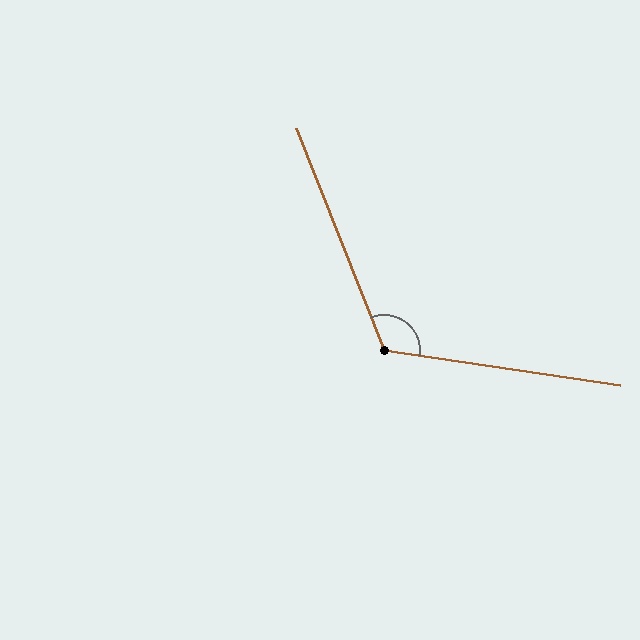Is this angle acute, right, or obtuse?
It is obtuse.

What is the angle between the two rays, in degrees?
Approximately 120 degrees.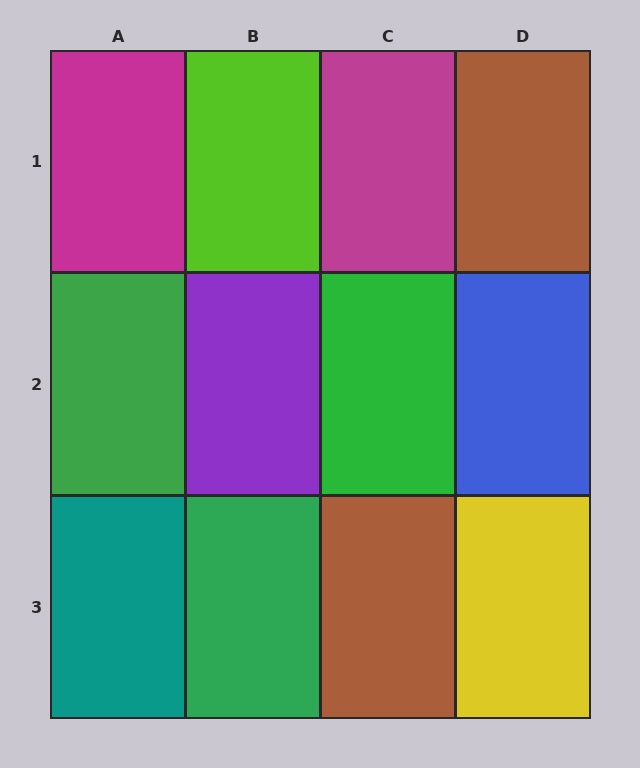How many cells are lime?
1 cell is lime.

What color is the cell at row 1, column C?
Magenta.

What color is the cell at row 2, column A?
Green.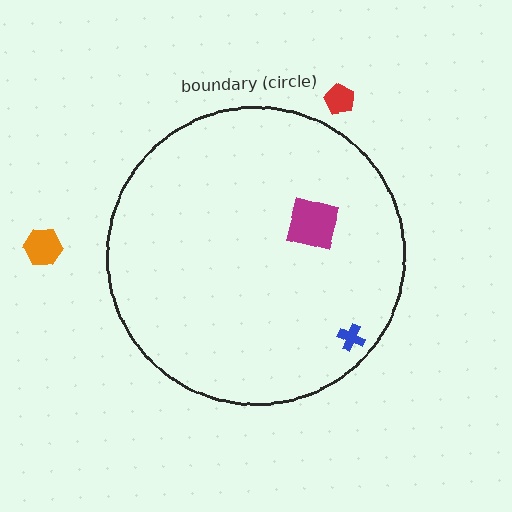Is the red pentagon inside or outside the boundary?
Outside.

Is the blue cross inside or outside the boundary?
Inside.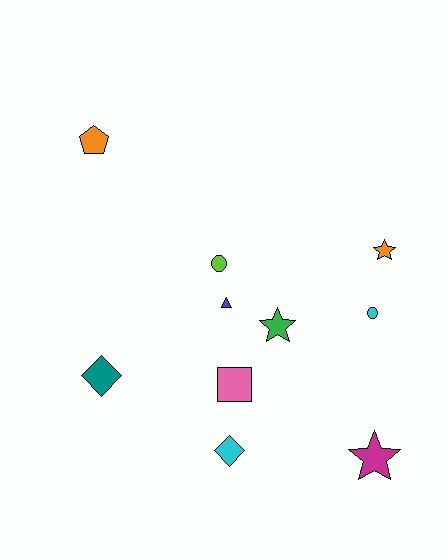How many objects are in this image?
There are 10 objects.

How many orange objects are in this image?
There are 2 orange objects.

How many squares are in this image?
There is 1 square.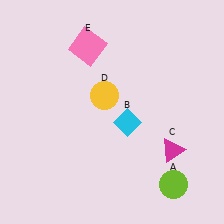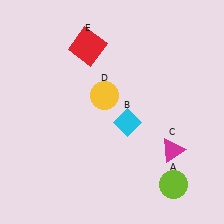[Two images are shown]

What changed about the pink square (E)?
In Image 1, E is pink. In Image 2, it changed to red.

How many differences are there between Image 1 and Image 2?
There is 1 difference between the two images.